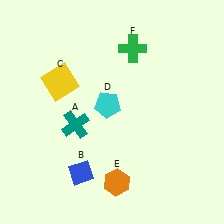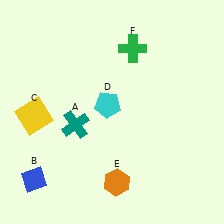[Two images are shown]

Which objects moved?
The objects that moved are: the blue diamond (B), the yellow square (C).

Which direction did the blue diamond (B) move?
The blue diamond (B) moved left.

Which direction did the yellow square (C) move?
The yellow square (C) moved down.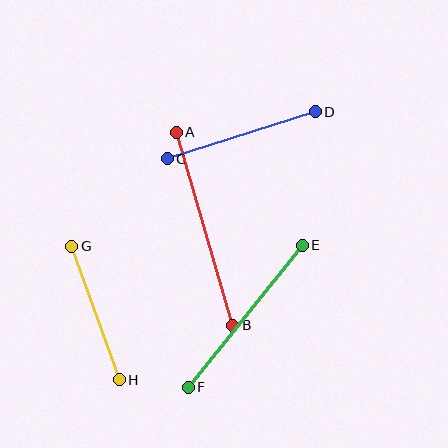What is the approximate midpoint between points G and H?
The midpoint is at approximately (96, 313) pixels.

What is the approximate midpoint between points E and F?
The midpoint is at approximately (245, 316) pixels.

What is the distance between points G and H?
The distance is approximately 142 pixels.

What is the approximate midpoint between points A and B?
The midpoint is at approximately (204, 229) pixels.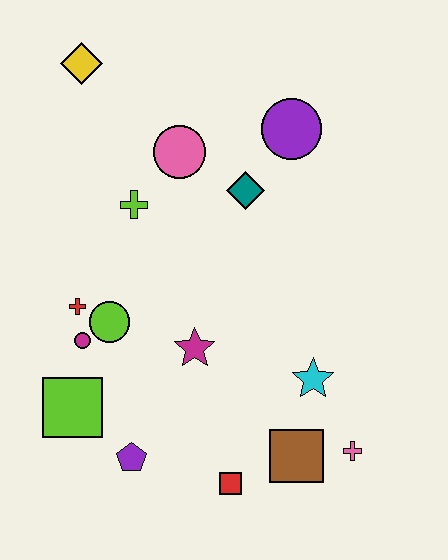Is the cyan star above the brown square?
Yes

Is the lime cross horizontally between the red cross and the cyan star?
Yes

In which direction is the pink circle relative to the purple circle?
The pink circle is to the left of the purple circle.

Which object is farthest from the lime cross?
The pink cross is farthest from the lime cross.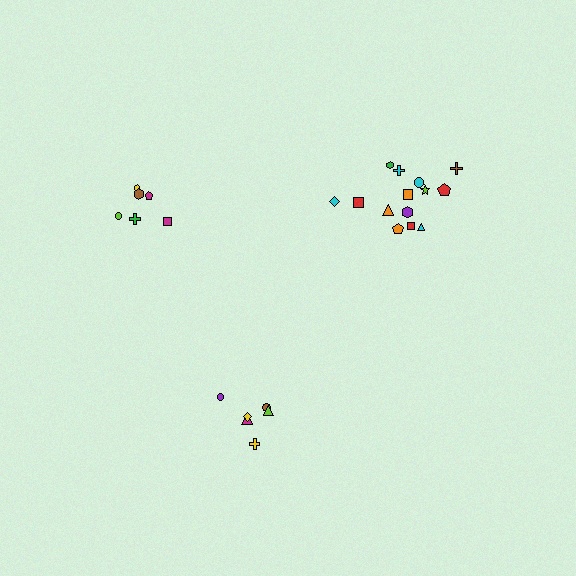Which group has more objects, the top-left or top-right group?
The top-right group.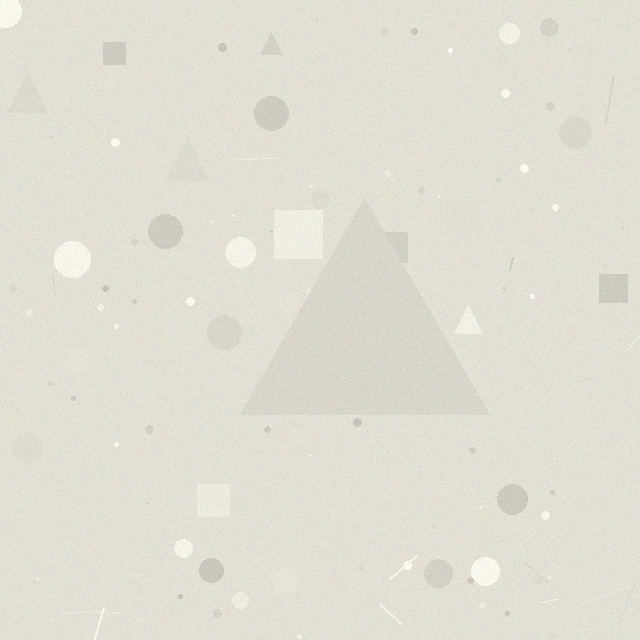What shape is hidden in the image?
A triangle is hidden in the image.